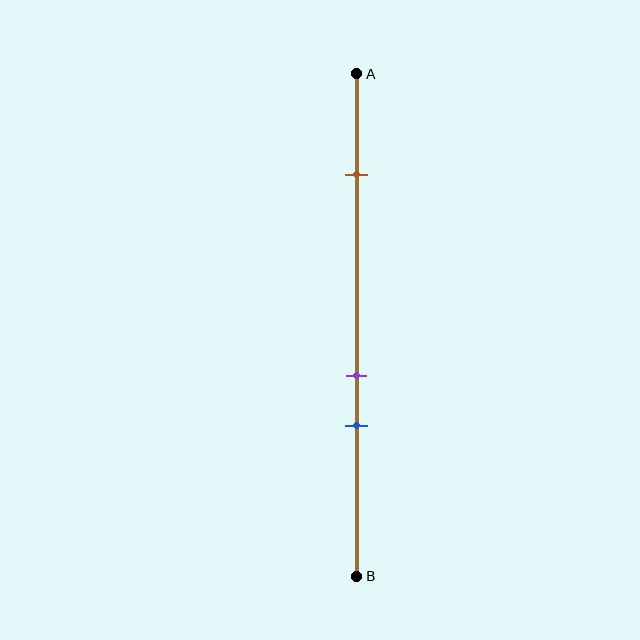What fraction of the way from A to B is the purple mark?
The purple mark is approximately 60% (0.6) of the way from A to B.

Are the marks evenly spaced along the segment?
No, the marks are not evenly spaced.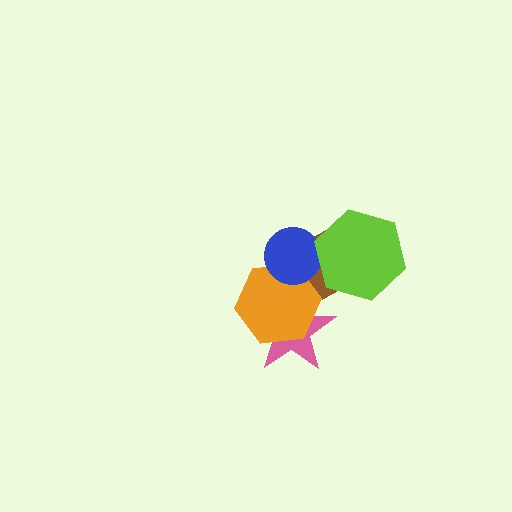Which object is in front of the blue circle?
The lime hexagon is in front of the blue circle.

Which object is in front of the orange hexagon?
The blue circle is in front of the orange hexagon.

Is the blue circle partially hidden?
Yes, it is partially covered by another shape.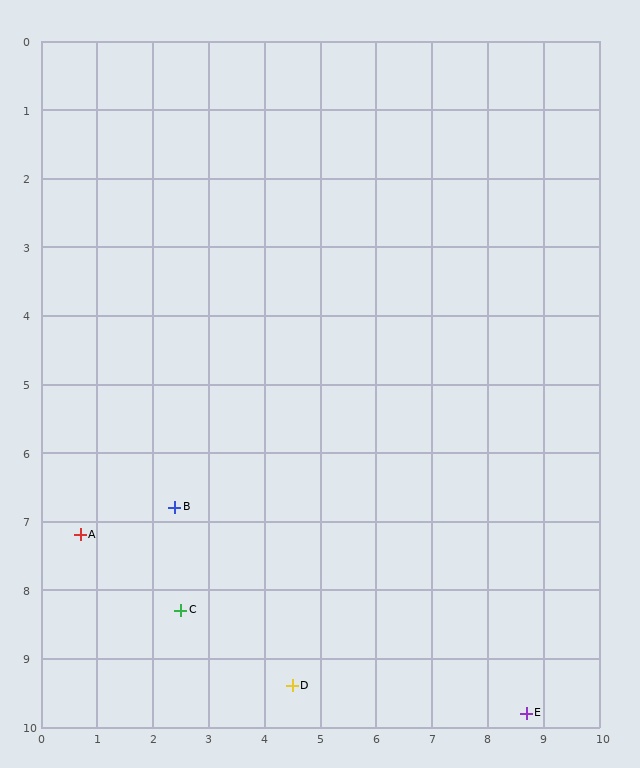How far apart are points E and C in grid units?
Points E and C are about 6.4 grid units apart.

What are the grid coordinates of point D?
Point D is at approximately (4.5, 9.4).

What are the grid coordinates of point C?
Point C is at approximately (2.5, 8.3).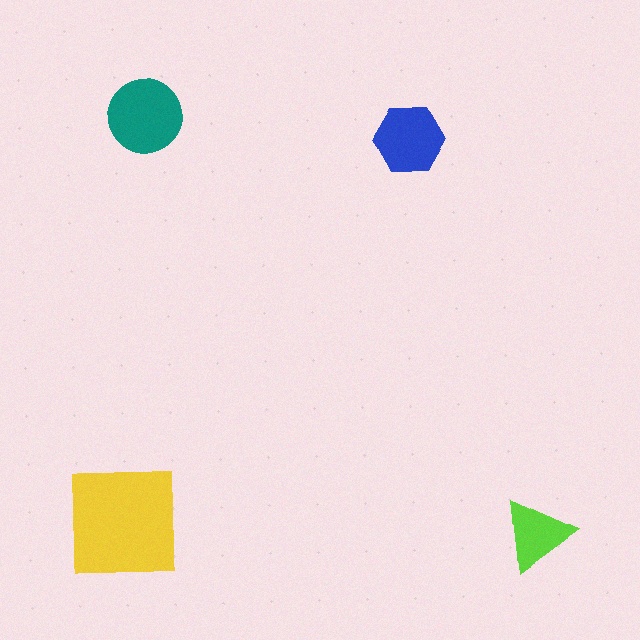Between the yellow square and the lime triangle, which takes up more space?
The yellow square.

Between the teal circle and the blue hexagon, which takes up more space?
The teal circle.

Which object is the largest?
The yellow square.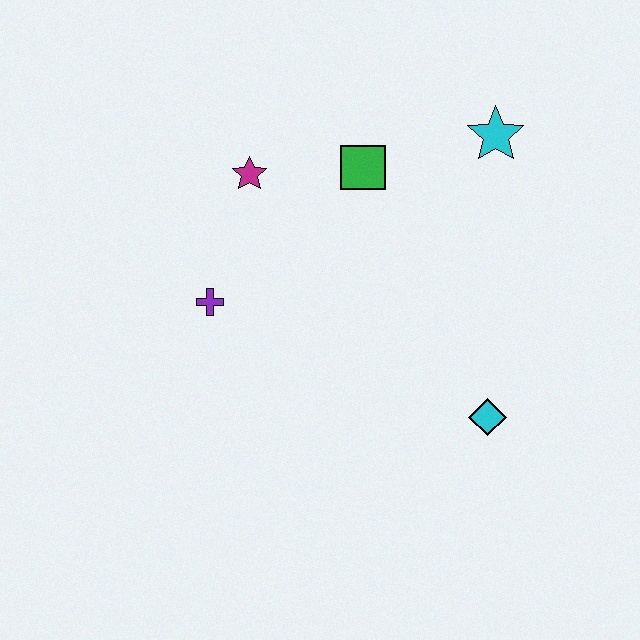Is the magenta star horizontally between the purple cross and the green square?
Yes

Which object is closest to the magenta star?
The green square is closest to the magenta star.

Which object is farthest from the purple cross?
The cyan star is farthest from the purple cross.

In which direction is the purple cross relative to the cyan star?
The purple cross is to the left of the cyan star.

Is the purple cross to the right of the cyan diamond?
No